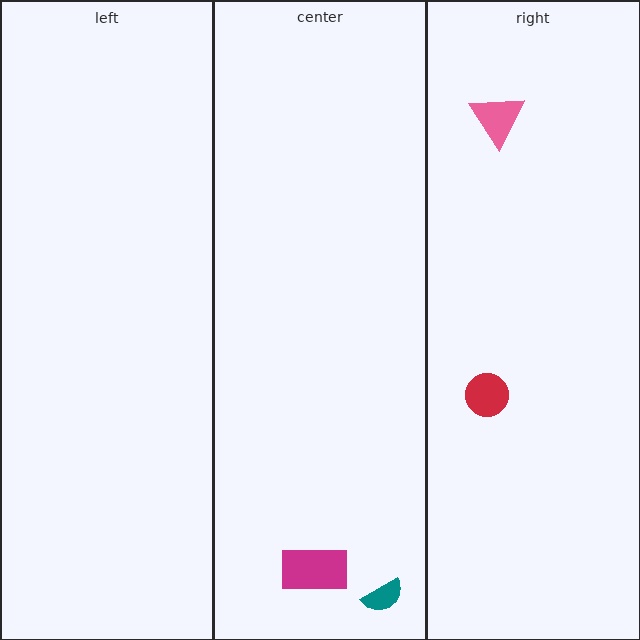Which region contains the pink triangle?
The right region.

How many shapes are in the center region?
2.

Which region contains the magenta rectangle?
The center region.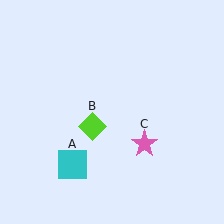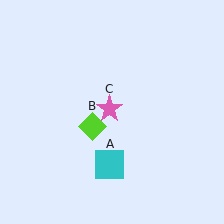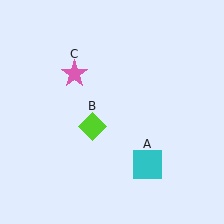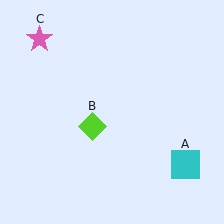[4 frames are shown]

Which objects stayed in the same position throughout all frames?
Lime diamond (object B) remained stationary.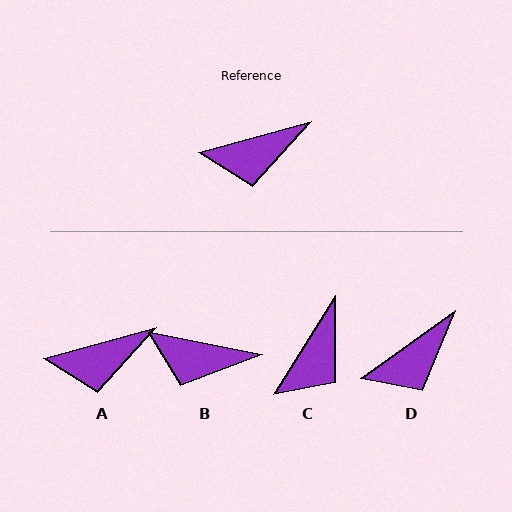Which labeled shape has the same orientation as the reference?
A.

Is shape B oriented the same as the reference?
No, it is off by about 27 degrees.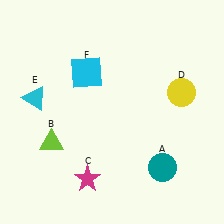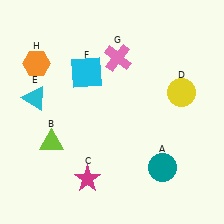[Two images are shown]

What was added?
A pink cross (G), an orange hexagon (H) were added in Image 2.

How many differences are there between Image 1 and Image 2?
There are 2 differences between the two images.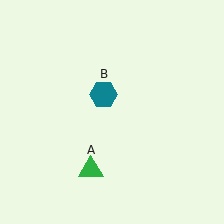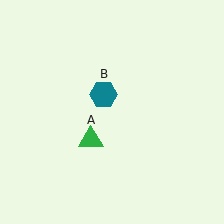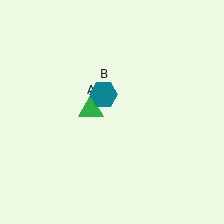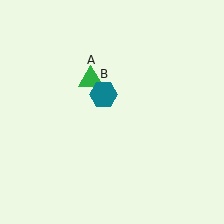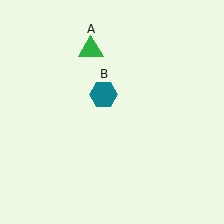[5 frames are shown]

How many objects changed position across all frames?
1 object changed position: green triangle (object A).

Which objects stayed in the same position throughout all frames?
Teal hexagon (object B) remained stationary.